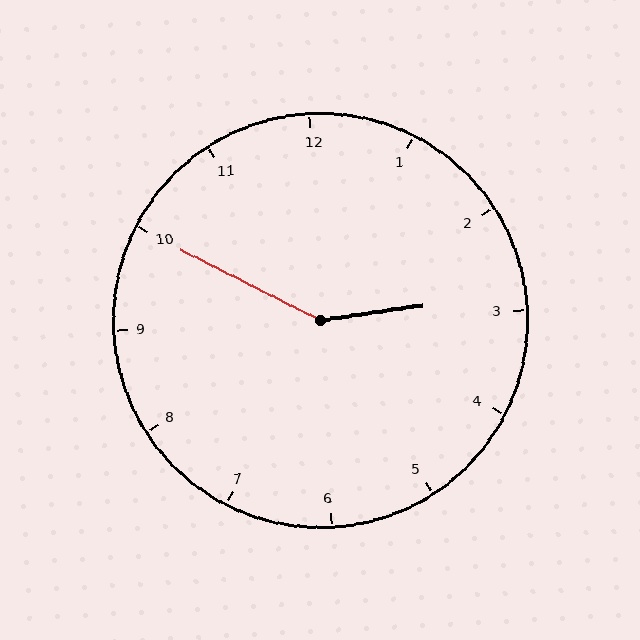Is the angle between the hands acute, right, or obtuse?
It is obtuse.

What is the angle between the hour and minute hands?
Approximately 145 degrees.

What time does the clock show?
2:50.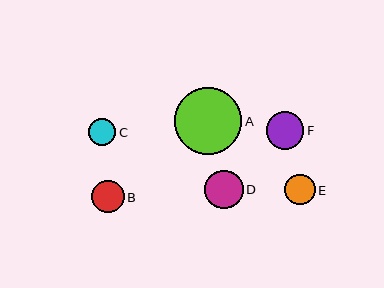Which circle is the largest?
Circle A is the largest with a size of approximately 68 pixels.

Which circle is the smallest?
Circle C is the smallest with a size of approximately 27 pixels.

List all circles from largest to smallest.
From largest to smallest: A, D, F, B, E, C.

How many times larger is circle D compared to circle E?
Circle D is approximately 1.3 times the size of circle E.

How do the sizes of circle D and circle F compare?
Circle D and circle F are approximately the same size.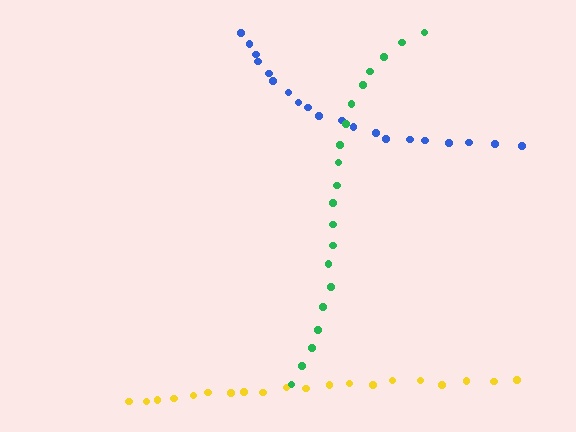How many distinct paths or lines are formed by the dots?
There are 3 distinct paths.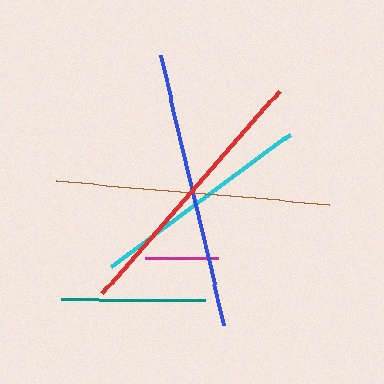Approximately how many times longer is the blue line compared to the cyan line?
The blue line is approximately 1.2 times the length of the cyan line.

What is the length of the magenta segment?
The magenta segment is approximately 73 pixels long.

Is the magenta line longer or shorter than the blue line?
The blue line is longer than the magenta line.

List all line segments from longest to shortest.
From longest to shortest: blue, brown, red, cyan, teal, magenta.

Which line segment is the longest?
The blue line is the longest at approximately 278 pixels.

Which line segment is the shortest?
The magenta line is the shortest at approximately 73 pixels.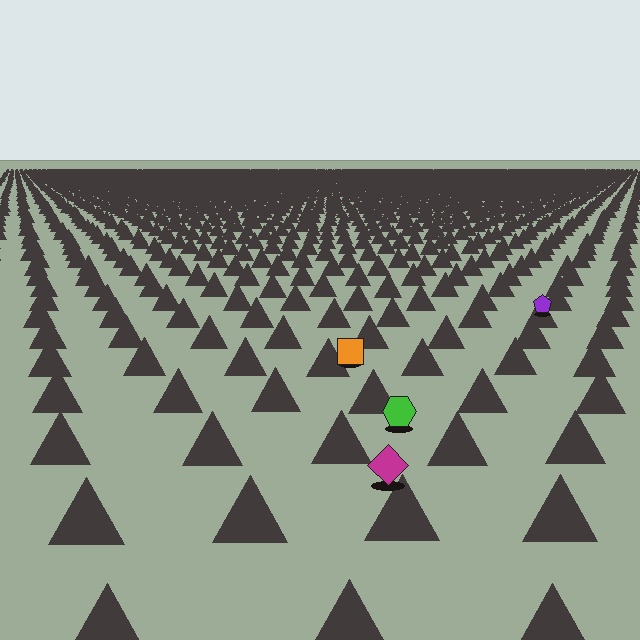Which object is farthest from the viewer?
The purple pentagon is farthest from the viewer. It appears smaller and the ground texture around it is denser.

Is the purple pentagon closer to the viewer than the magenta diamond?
No. The magenta diamond is closer — you can tell from the texture gradient: the ground texture is coarser near it.